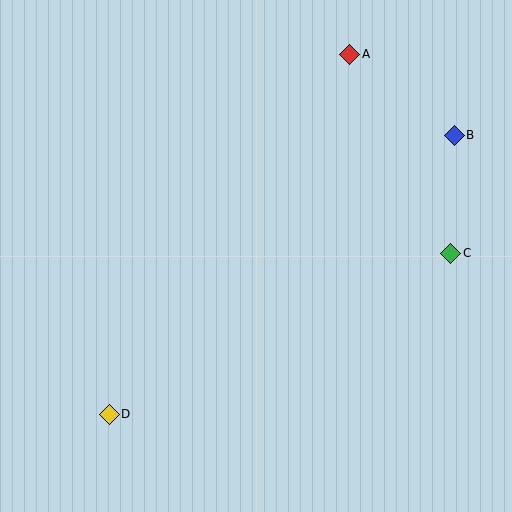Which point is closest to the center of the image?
Point C at (451, 253) is closest to the center.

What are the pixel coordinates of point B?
Point B is at (454, 135).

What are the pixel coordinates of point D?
Point D is at (109, 414).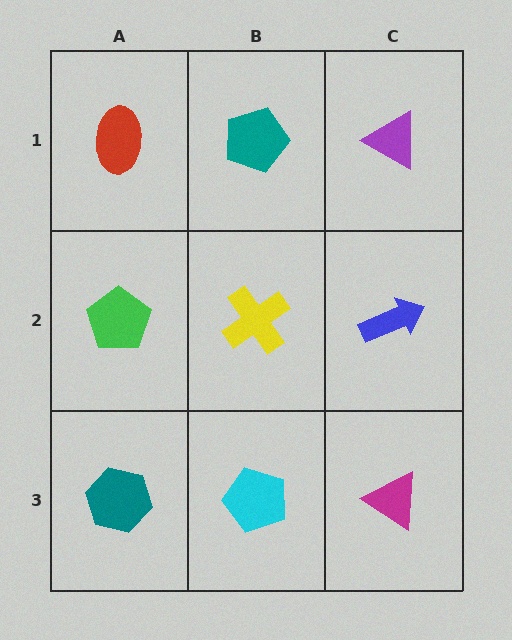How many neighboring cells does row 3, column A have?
2.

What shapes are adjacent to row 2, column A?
A red ellipse (row 1, column A), a teal hexagon (row 3, column A), a yellow cross (row 2, column B).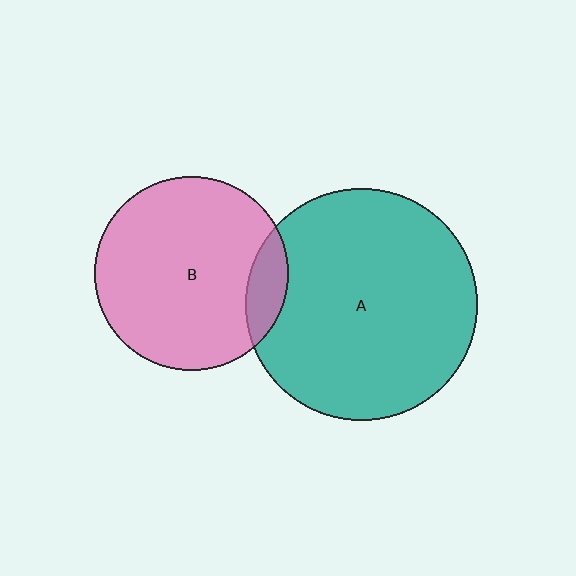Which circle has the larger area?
Circle A (teal).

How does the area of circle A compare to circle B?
Approximately 1.4 times.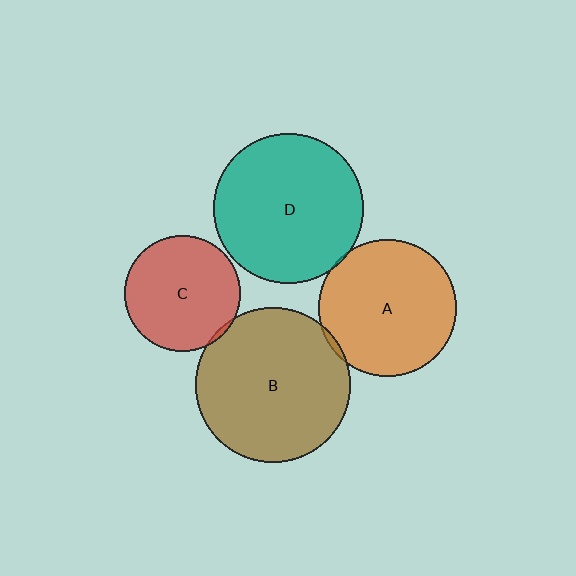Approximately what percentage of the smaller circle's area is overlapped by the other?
Approximately 5%.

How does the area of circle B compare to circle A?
Approximately 1.3 times.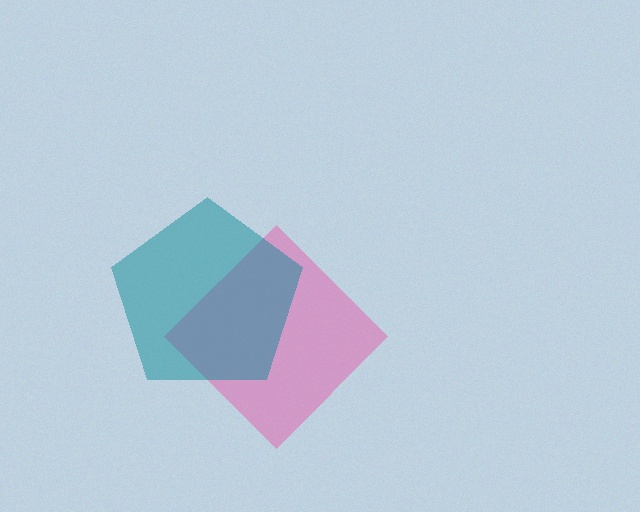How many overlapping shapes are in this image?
There are 2 overlapping shapes in the image.